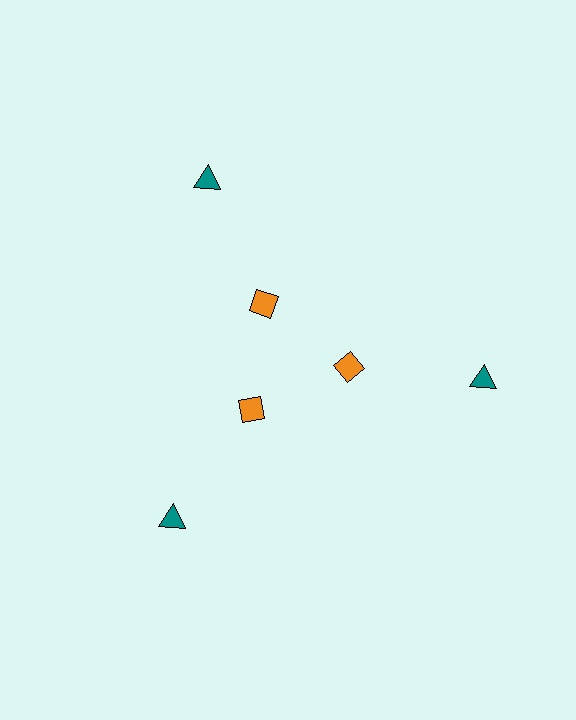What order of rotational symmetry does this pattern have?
This pattern has 3-fold rotational symmetry.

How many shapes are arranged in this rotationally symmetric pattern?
There are 6 shapes, arranged in 3 groups of 2.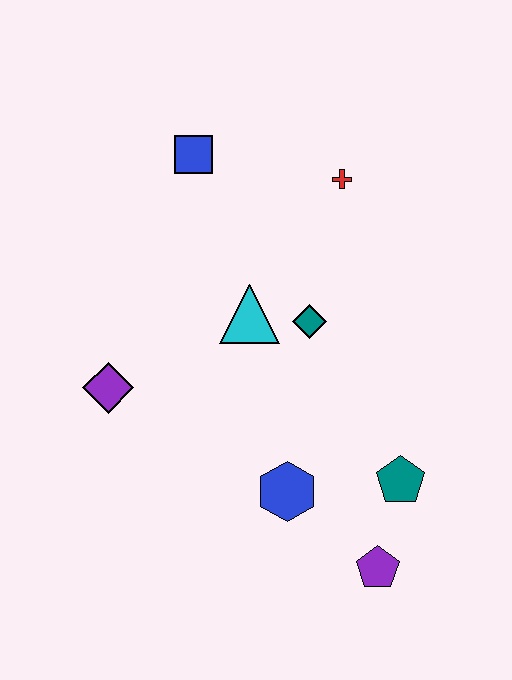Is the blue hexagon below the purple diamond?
Yes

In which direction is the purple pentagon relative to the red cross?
The purple pentagon is below the red cross.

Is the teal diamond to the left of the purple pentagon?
Yes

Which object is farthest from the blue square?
The purple pentagon is farthest from the blue square.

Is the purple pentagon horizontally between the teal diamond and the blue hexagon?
No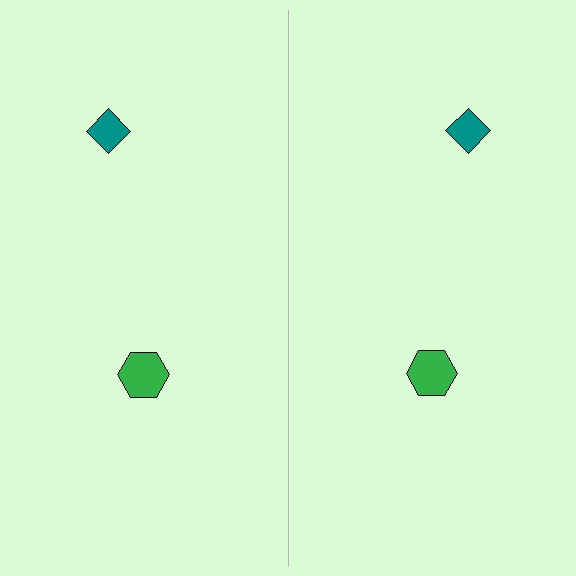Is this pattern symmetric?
Yes, this pattern has bilateral (reflection) symmetry.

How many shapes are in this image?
There are 4 shapes in this image.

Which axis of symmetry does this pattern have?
The pattern has a vertical axis of symmetry running through the center of the image.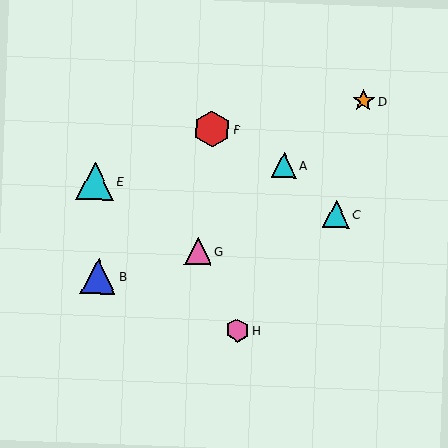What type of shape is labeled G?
Shape G is a pink triangle.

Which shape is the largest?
The cyan triangle (labeled E) is the largest.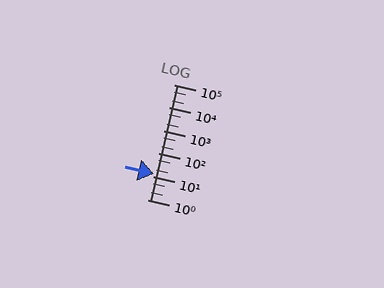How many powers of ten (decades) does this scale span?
The scale spans 5 decades, from 1 to 100000.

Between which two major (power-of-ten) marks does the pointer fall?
The pointer is between 10 and 100.